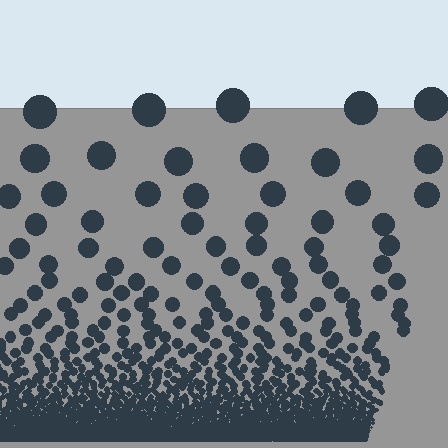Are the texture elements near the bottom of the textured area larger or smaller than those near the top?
Smaller. The gradient is inverted — elements near the bottom are smaller and denser.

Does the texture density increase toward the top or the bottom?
Density increases toward the bottom.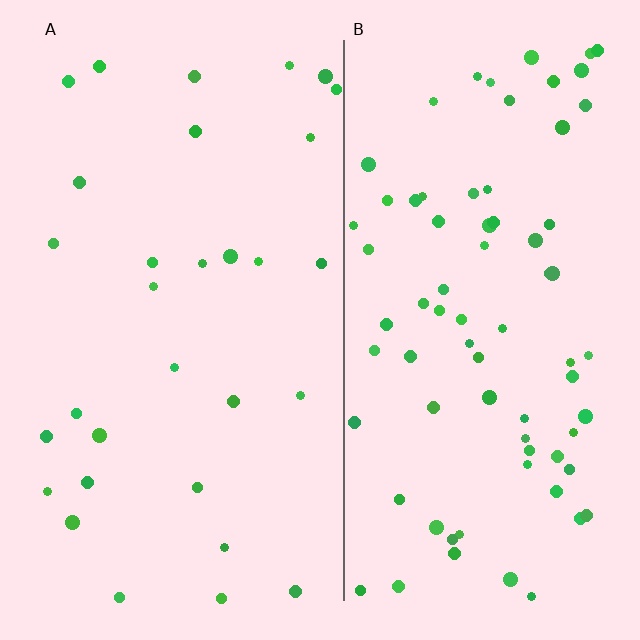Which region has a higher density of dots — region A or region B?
B (the right).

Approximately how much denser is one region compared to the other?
Approximately 2.5× — region B over region A.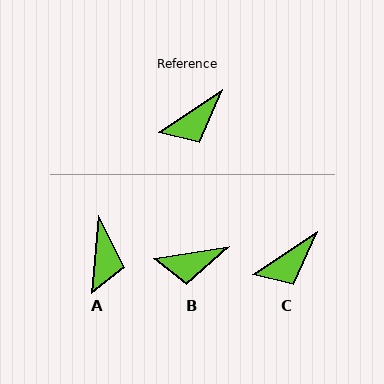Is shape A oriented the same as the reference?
No, it is off by about 52 degrees.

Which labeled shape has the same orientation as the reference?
C.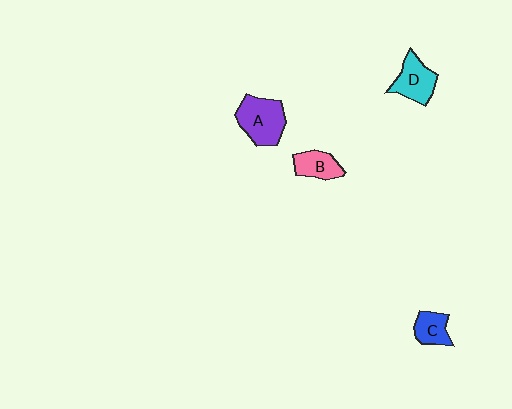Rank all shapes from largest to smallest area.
From largest to smallest: A (purple), D (cyan), B (pink), C (blue).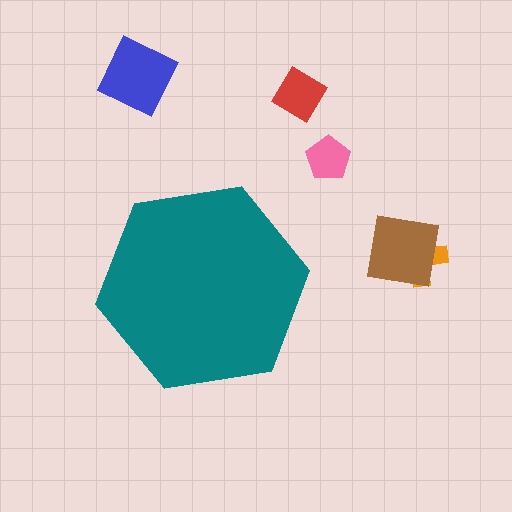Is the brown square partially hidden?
No, the brown square is fully visible.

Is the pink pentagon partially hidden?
No, the pink pentagon is fully visible.